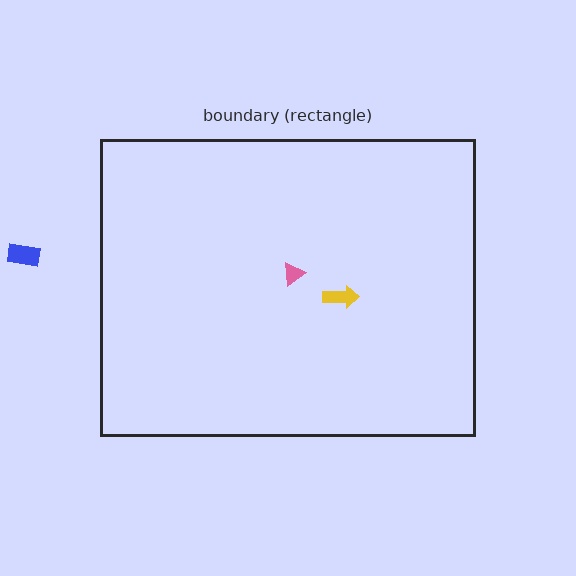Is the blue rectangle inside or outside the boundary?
Outside.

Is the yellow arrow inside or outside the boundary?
Inside.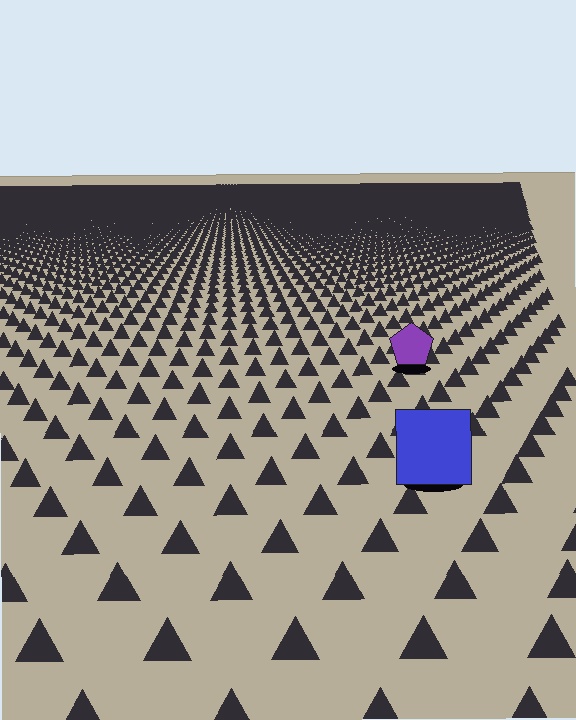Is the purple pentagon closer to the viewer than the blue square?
No. The blue square is closer — you can tell from the texture gradient: the ground texture is coarser near it.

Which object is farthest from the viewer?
The purple pentagon is farthest from the viewer. It appears smaller and the ground texture around it is denser.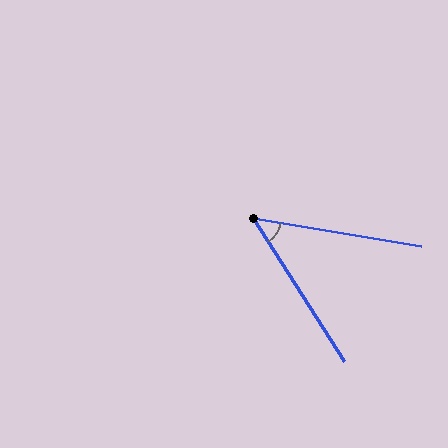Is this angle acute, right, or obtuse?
It is acute.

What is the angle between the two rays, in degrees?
Approximately 48 degrees.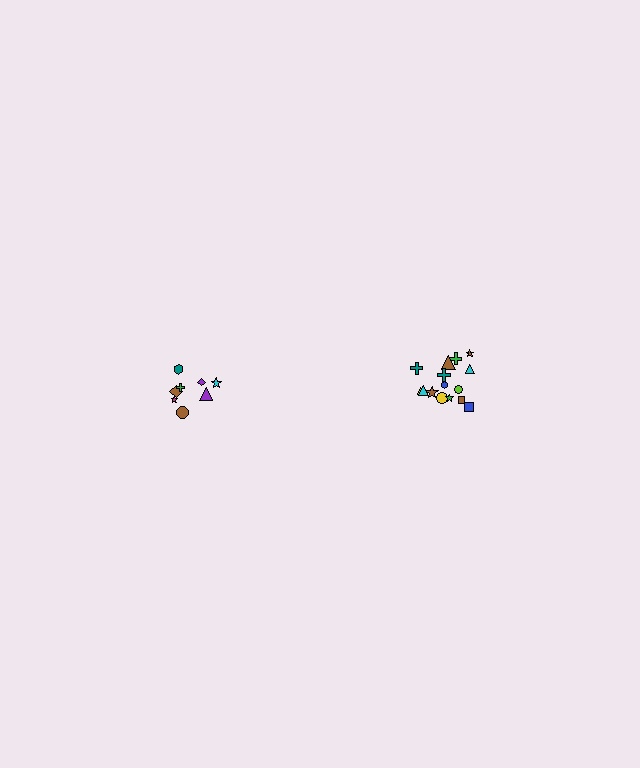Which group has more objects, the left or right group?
The right group.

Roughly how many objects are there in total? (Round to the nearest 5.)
Roughly 25 objects in total.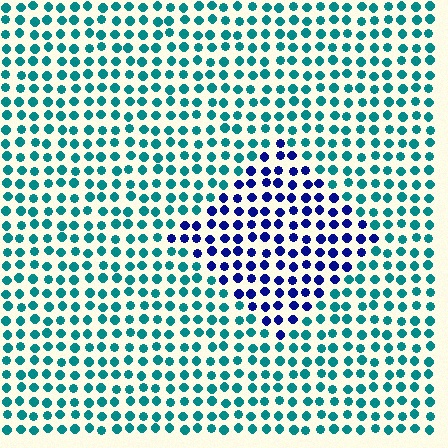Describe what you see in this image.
The image is filled with small teal elements in a uniform arrangement. A diamond-shaped region is visible where the elements are tinted to a slightly different hue, forming a subtle color boundary.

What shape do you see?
I see a diamond.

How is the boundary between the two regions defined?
The boundary is defined purely by a slight shift in hue (about 58 degrees). Spacing, size, and orientation are identical on both sides.